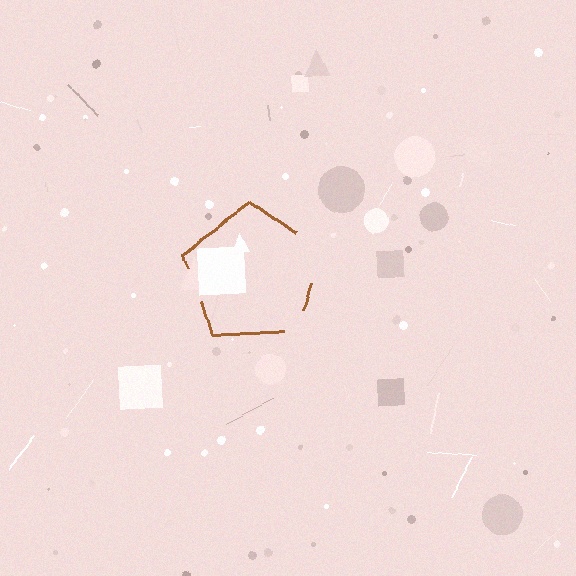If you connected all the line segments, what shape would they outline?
They would outline a pentagon.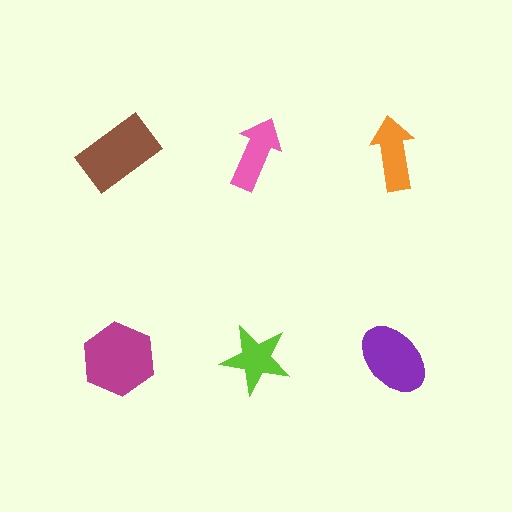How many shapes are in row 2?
3 shapes.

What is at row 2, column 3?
A purple ellipse.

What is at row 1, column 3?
An orange arrow.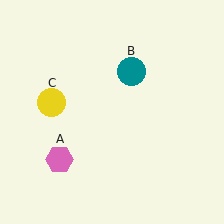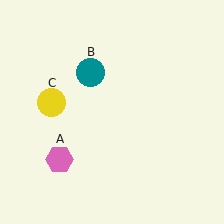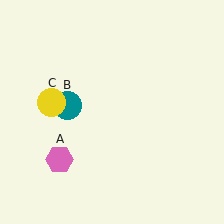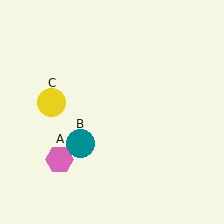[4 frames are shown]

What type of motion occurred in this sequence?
The teal circle (object B) rotated counterclockwise around the center of the scene.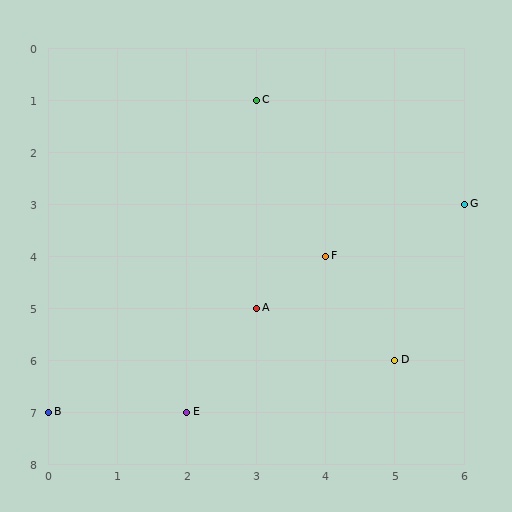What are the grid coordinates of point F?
Point F is at grid coordinates (4, 4).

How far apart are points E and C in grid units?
Points E and C are 1 column and 6 rows apart (about 6.1 grid units diagonally).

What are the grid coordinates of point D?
Point D is at grid coordinates (5, 6).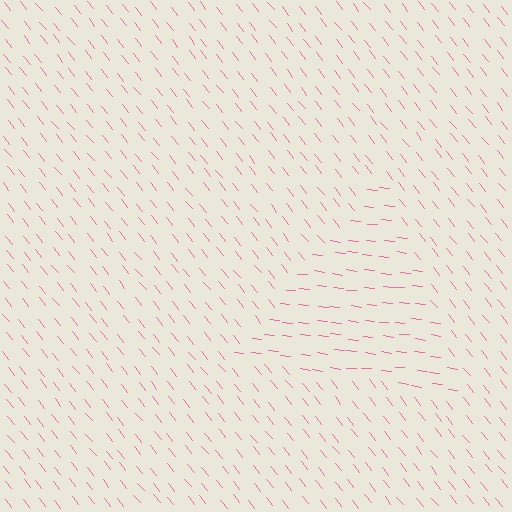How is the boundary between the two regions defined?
The boundary is defined purely by a change in line orientation (approximately 45 degrees difference). All lines are the same color and thickness.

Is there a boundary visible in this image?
Yes, there is a texture boundary formed by a change in line orientation.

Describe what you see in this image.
The image is filled with small pink line segments. A triangle region in the image has lines oriented differently from the surrounding lines, creating a visible texture boundary.